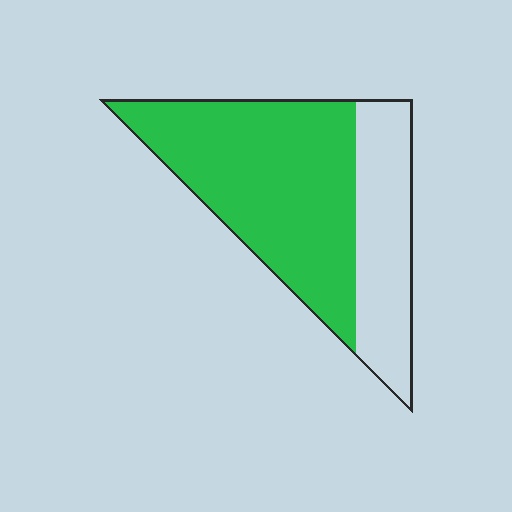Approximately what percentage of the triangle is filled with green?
Approximately 65%.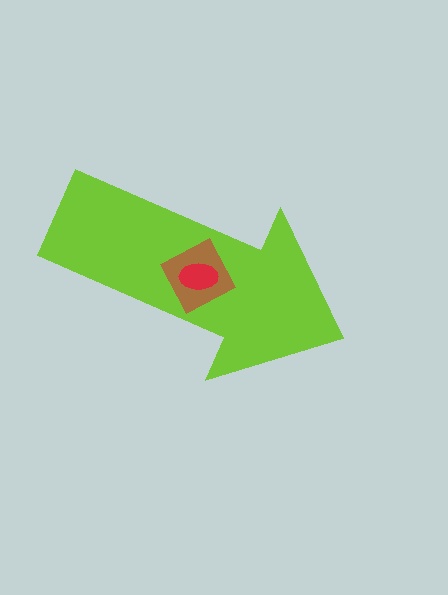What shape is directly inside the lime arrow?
The brown diamond.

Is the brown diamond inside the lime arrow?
Yes.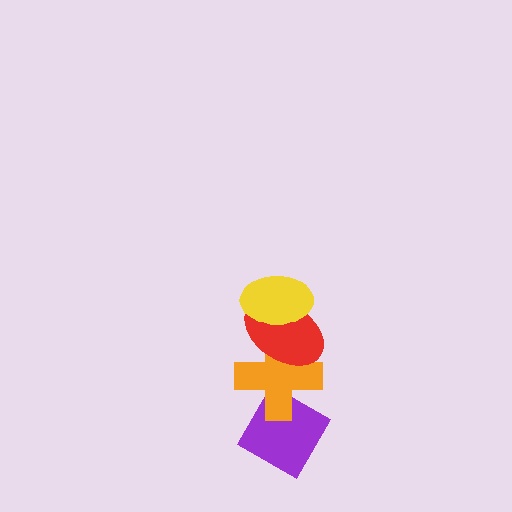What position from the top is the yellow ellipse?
The yellow ellipse is 1st from the top.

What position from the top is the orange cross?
The orange cross is 3rd from the top.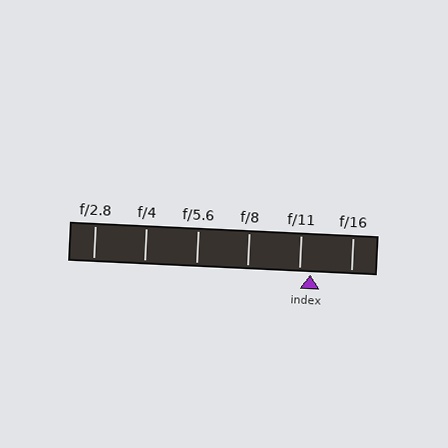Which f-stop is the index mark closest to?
The index mark is closest to f/11.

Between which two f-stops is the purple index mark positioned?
The index mark is between f/11 and f/16.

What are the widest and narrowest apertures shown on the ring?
The widest aperture shown is f/2.8 and the narrowest is f/16.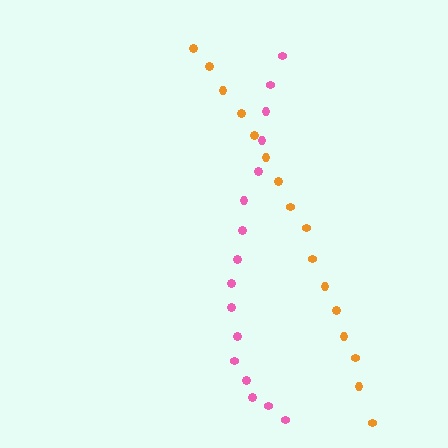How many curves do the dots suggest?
There are 2 distinct paths.